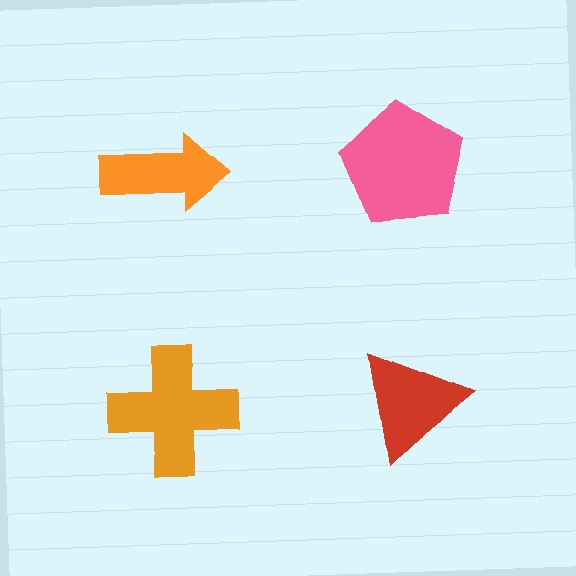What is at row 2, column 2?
A red triangle.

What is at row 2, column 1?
An orange cross.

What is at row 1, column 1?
An orange arrow.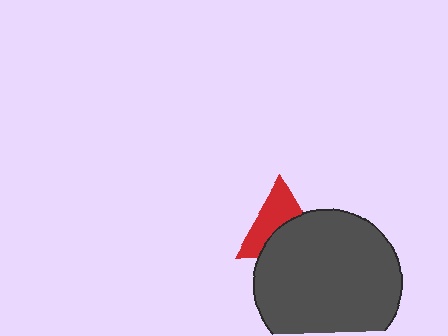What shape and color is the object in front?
The object in front is a dark gray circle.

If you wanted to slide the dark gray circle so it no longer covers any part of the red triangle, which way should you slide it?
Slide it down — that is the most direct way to separate the two shapes.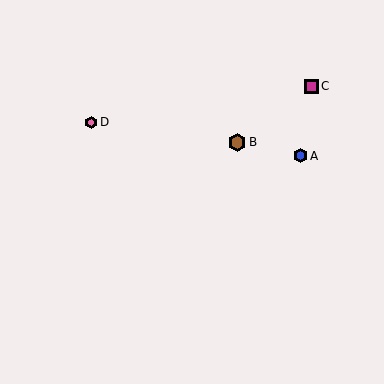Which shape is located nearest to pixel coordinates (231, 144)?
The brown hexagon (labeled B) at (237, 142) is nearest to that location.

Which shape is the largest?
The brown hexagon (labeled B) is the largest.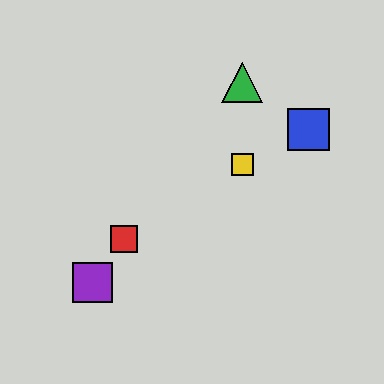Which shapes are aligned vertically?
The green triangle, the yellow square are aligned vertically.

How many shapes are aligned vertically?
2 shapes (the green triangle, the yellow square) are aligned vertically.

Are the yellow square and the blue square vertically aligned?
No, the yellow square is at x≈242 and the blue square is at x≈308.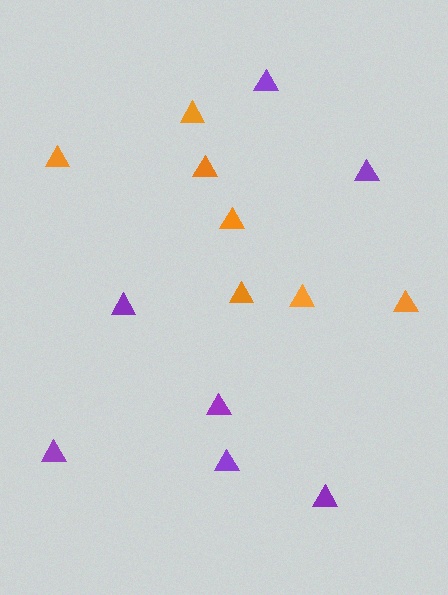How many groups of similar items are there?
There are 2 groups: one group of purple triangles (7) and one group of orange triangles (7).